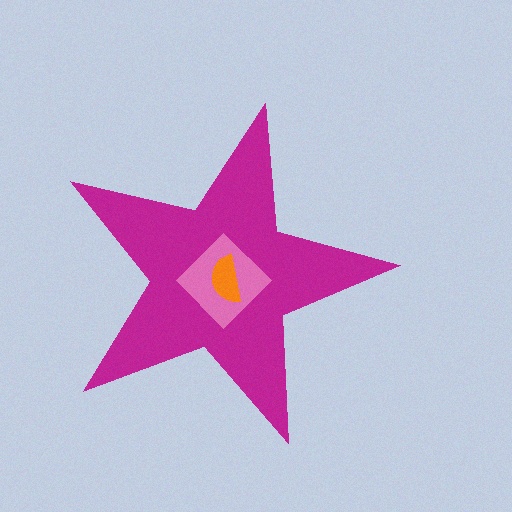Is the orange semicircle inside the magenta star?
Yes.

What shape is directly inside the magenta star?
The pink diamond.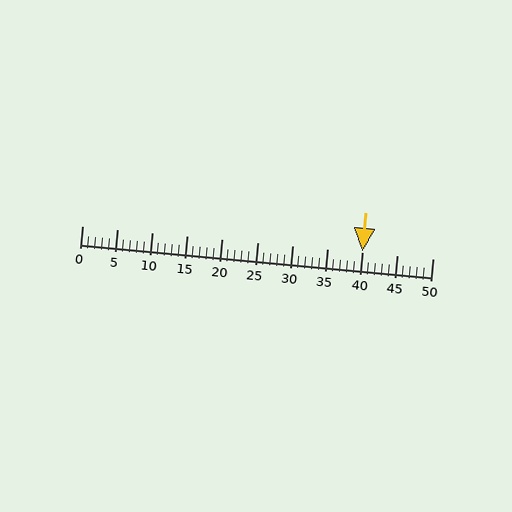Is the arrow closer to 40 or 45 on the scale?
The arrow is closer to 40.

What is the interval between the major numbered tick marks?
The major tick marks are spaced 5 units apart.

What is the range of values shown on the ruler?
The ruler shows values from 0 to 50.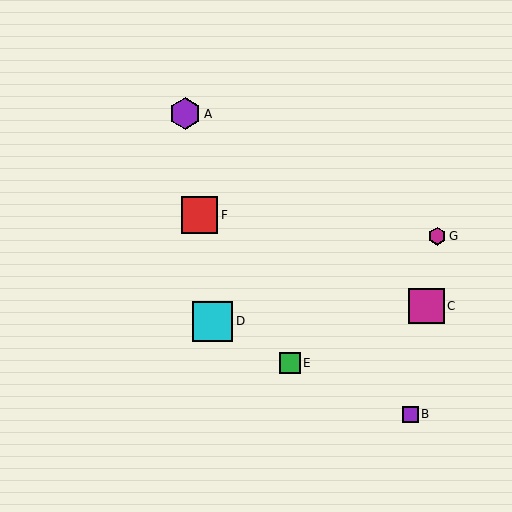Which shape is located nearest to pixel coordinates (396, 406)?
The purple square (labeled B) at (410, 414) is nearest to that location.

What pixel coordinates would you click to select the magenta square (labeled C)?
Click at (427, 306) to select the magenta square C.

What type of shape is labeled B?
Shape B is a purple square.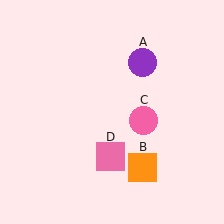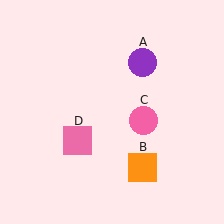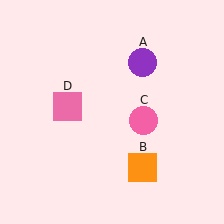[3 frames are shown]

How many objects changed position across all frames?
1 object changed position: pink square (object D).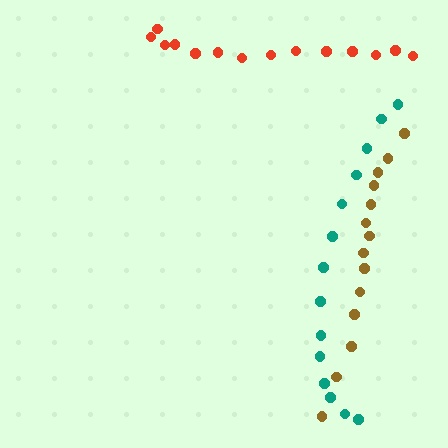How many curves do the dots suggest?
There are 3 distinct paths.